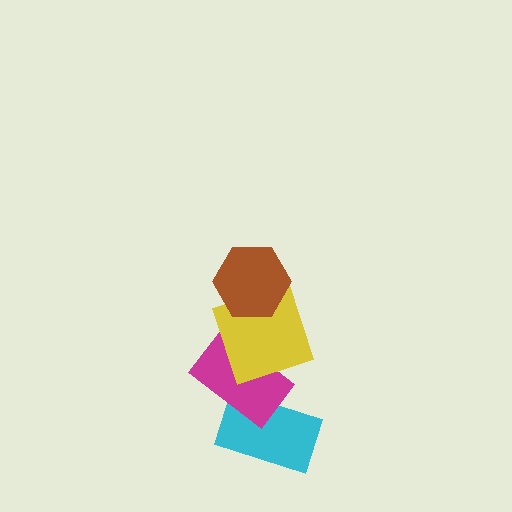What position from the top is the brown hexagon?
The brown hexagon is 1st from the top.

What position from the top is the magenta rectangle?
The magenta rectangle is 3rd from the top.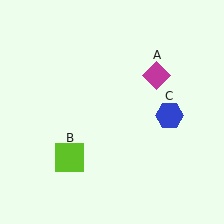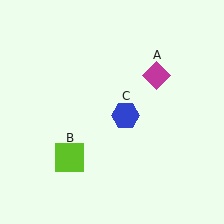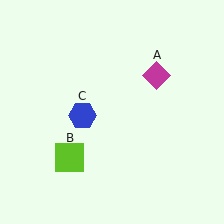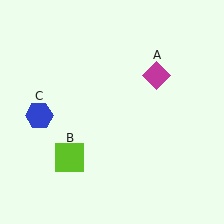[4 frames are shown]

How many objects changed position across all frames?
1 object changed position: blue hexagon (object C).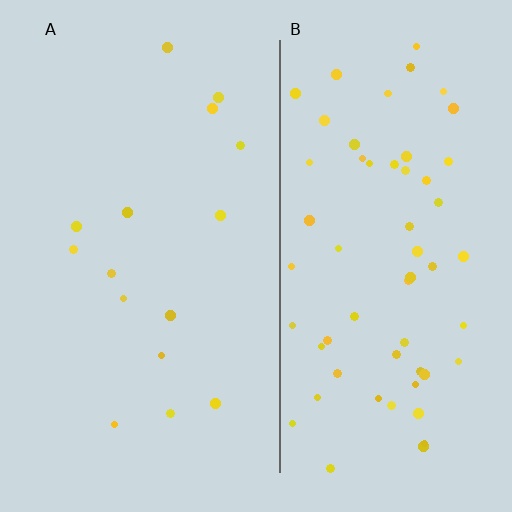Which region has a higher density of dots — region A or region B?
B (the right).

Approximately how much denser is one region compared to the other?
Approximately 4.0× — region B over region A.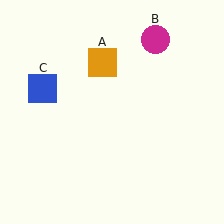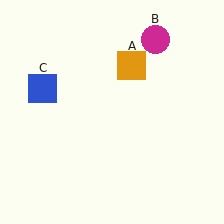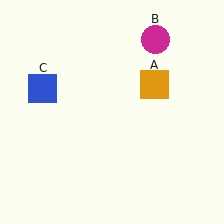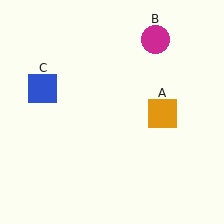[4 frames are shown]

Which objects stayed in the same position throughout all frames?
Magenta circle (object B) and blue square (object C) remained stationary.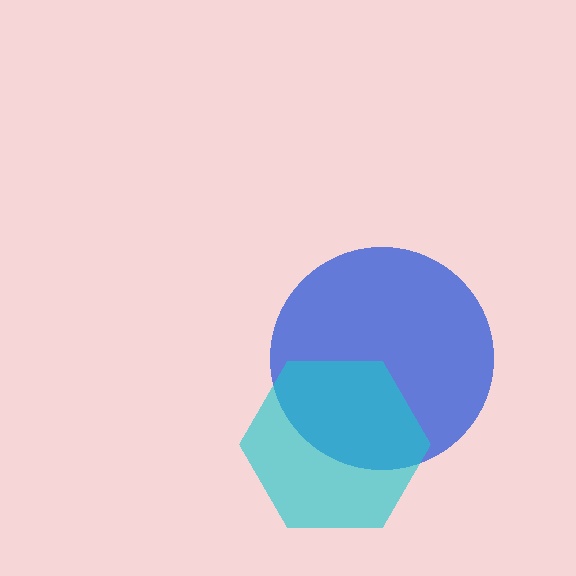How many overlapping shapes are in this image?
There are 2 overlapping shapes in the image.